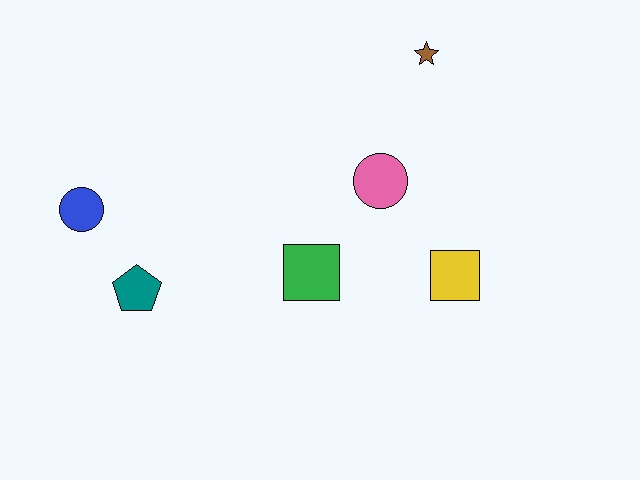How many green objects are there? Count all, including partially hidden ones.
There is 1 green object.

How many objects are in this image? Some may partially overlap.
There are 6 objects.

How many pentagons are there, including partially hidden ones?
There is 1 pentagon.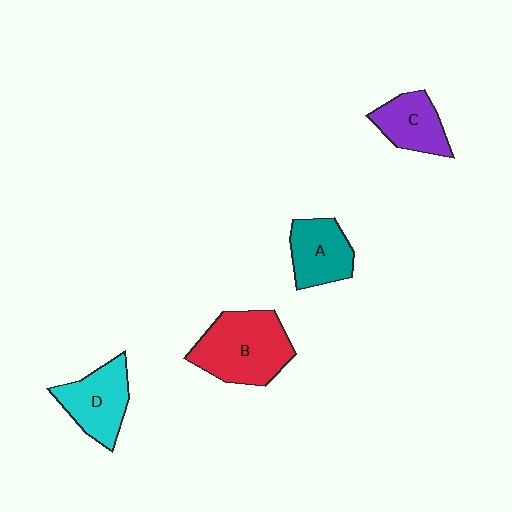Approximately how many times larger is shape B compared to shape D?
Approximately 1.4 times.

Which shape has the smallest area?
Shape C (purple).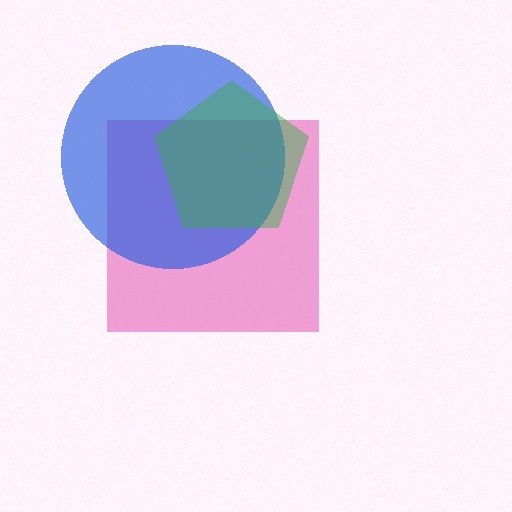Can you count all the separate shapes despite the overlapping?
Yes, there are 3 separate shapes.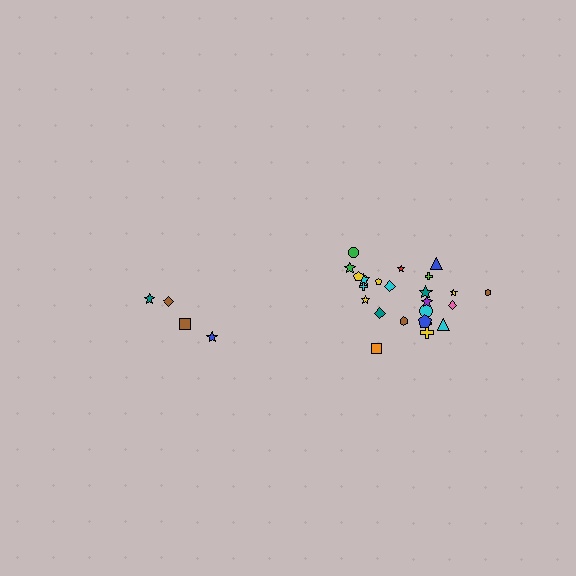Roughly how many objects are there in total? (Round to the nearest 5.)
Roughly 30 objects in total.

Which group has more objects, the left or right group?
The right group.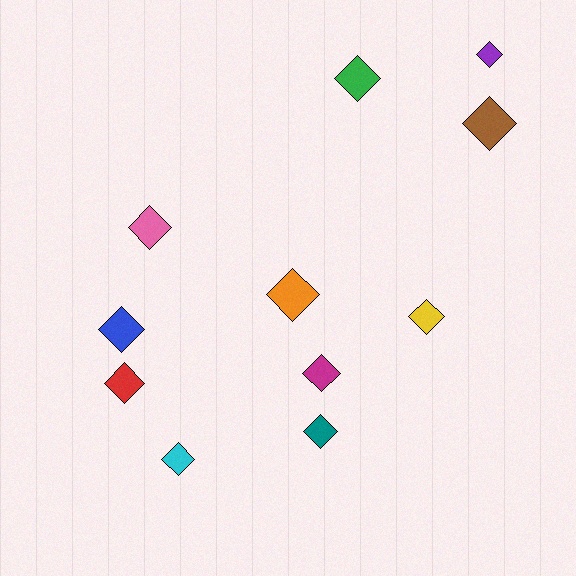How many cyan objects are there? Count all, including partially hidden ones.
There is 1 cyan object.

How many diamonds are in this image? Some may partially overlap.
There are 11 diamonds.